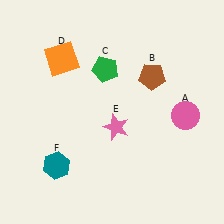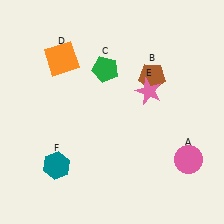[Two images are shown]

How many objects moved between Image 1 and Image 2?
2 objects moved between the two images.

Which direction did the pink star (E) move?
The pink star (E) moved up.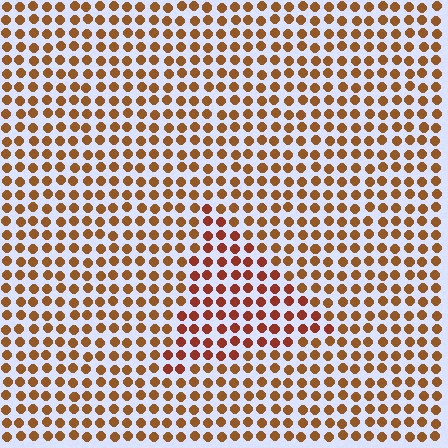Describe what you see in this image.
The image is filled with small brown elements in a uniform arrangement. A triangle-shaped region is visible where the elements are tinted to a slightly different hue, forming a subtle color boundary.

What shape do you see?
I see a triangle.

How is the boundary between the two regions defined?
The boundary is defined purely by a slight shift in hue (about 22 degrees). Spacing, size, and orientation are identical on both sides.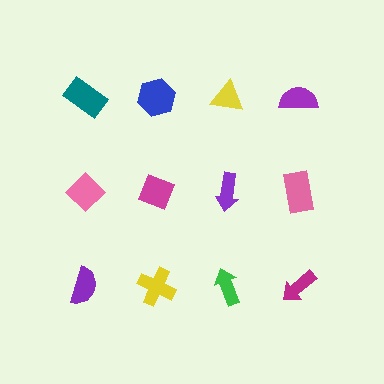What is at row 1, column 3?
A yellow triangle.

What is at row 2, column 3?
A purple arrow.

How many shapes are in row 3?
4 shapes.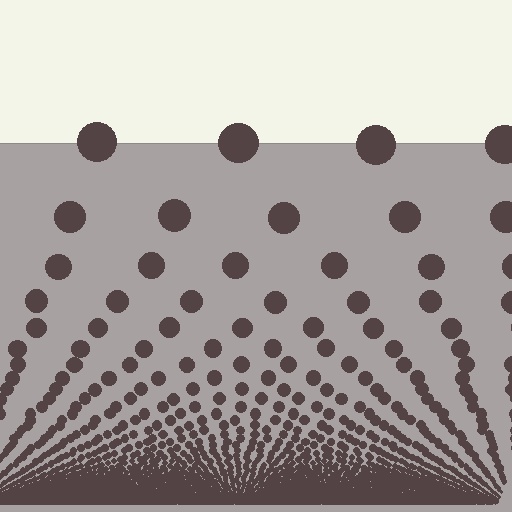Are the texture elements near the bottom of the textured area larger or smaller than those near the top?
Smaller. The gradient is inverted — elements near the bottom are smaller and denser.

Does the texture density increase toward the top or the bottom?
Density increases toward the bottom.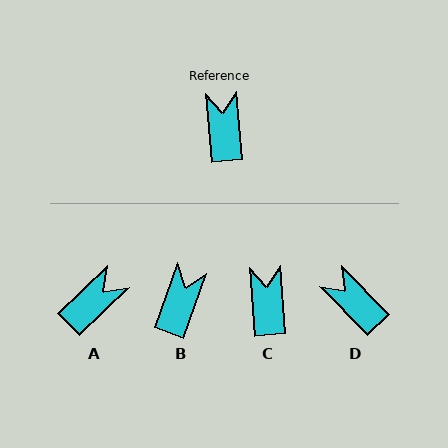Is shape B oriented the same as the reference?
No, it is off by about 24 degrees.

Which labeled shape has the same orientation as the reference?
C.